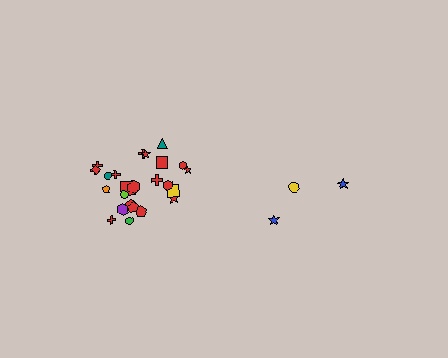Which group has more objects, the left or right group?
The left group.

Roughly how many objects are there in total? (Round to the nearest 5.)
Roughly 30 objects in total.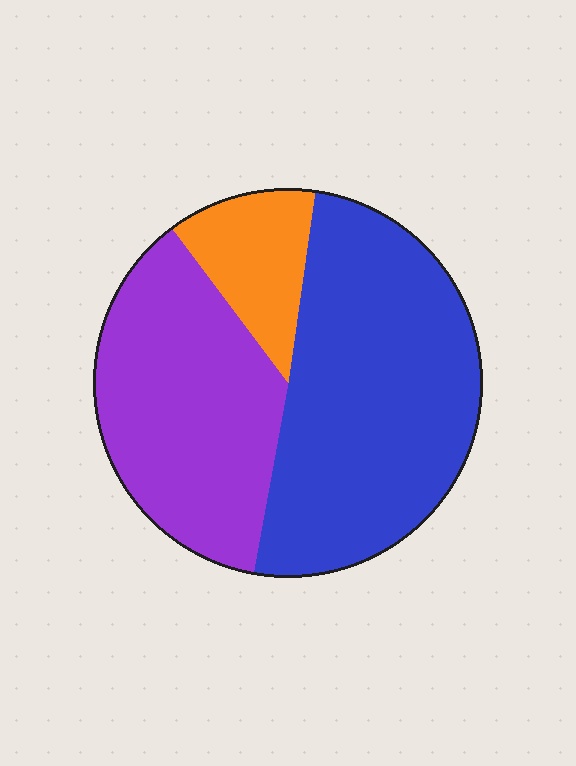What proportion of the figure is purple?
Purple takes up about three eighths (3/8) of the figure.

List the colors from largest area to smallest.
From largest to smallest: blue, purple, orange.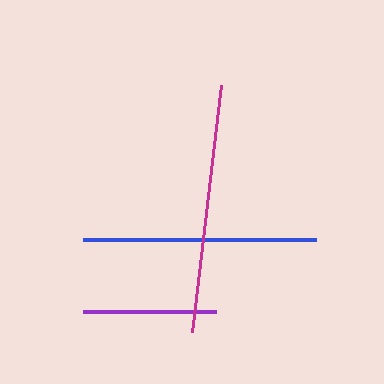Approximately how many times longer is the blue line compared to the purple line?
The blue line is approximately 1.7 times the length of the purple line.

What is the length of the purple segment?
The purple segment is approximately 134 pixels long.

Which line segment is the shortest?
The purple line is the shortest at approximately 134 pixels.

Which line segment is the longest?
The magenta line is the longest at approximately 248 pixels.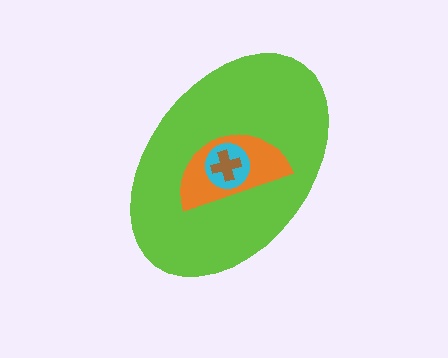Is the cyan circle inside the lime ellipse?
Yes.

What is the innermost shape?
The brown cross.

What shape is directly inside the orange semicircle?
The cyan circle.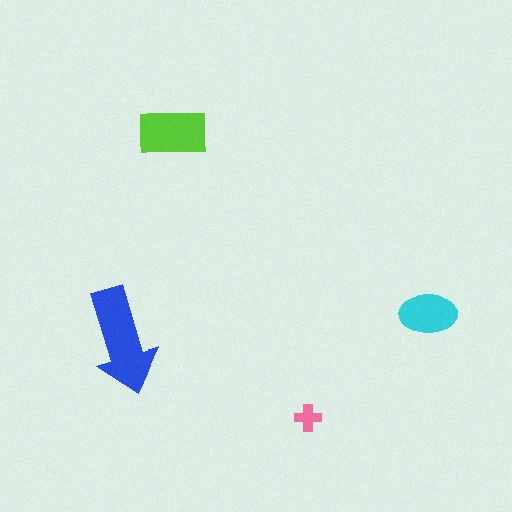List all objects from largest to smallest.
The blue arrow, the lime rectangle, the cyan ellipse, the pink cross.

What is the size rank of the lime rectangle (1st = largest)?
2nd.